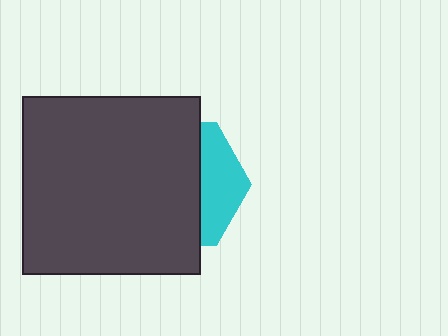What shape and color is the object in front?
The object in front is a dark gray square.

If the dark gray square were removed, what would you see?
You would see the complete cyan hexagon.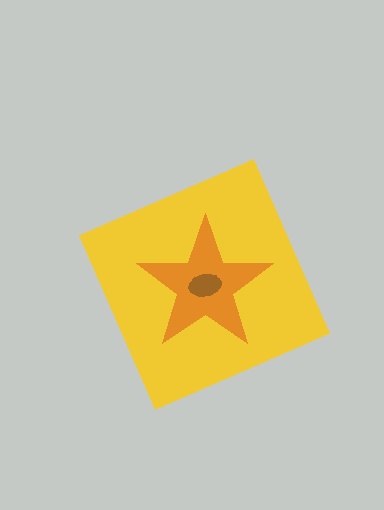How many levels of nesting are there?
3.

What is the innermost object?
The brown ellipse.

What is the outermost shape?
The yellow diamond.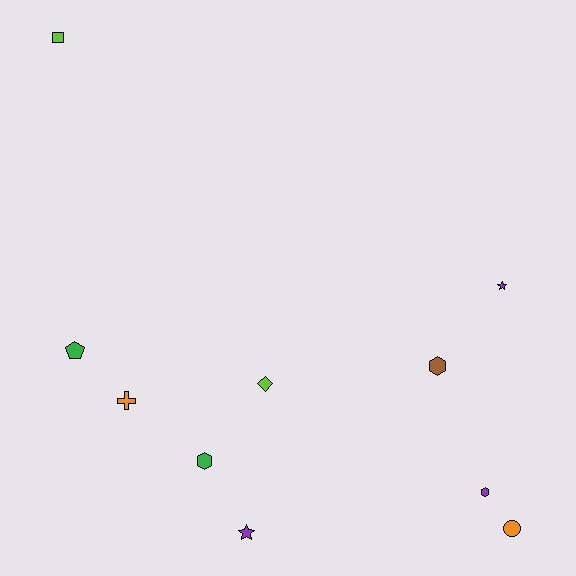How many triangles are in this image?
There are no triangles.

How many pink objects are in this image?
There are no pink objects.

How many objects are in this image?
There are 10 objects.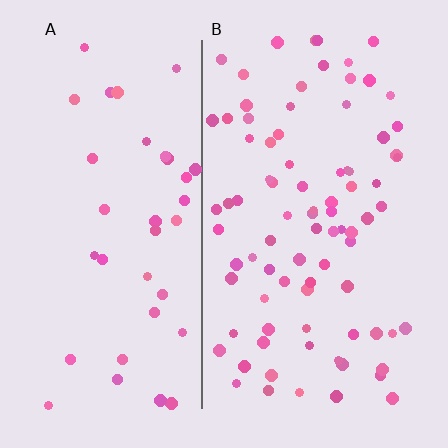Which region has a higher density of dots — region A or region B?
B (the right).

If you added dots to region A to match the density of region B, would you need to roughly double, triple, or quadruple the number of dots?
Approximately double.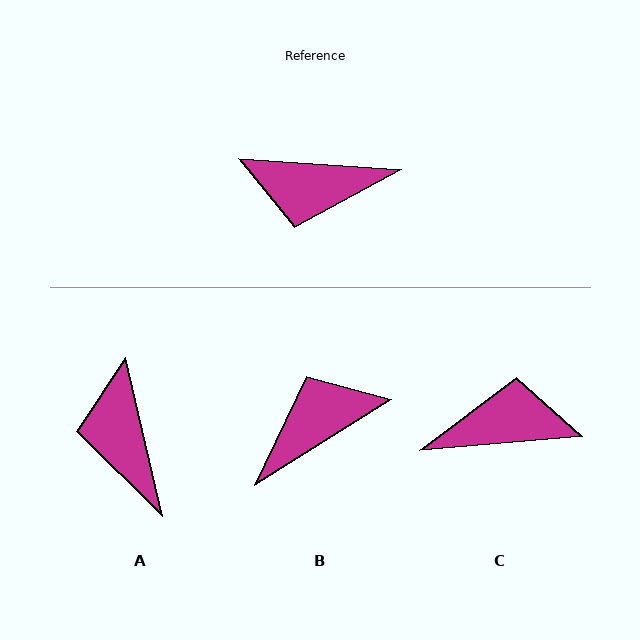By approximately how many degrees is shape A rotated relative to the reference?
Approximately 73 degrees clockwise.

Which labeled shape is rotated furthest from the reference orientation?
C, about 171 degrees away.